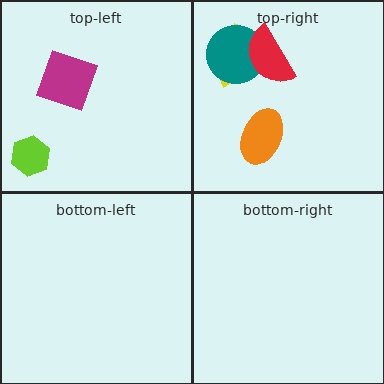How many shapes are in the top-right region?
4.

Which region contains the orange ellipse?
The top-right region.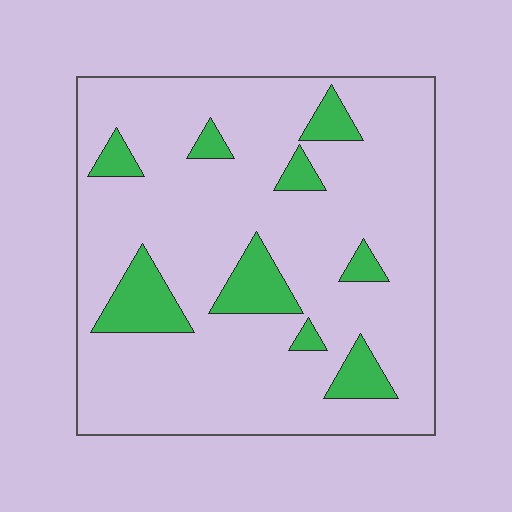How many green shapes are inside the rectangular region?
9.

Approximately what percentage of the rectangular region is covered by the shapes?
Approximately 15%.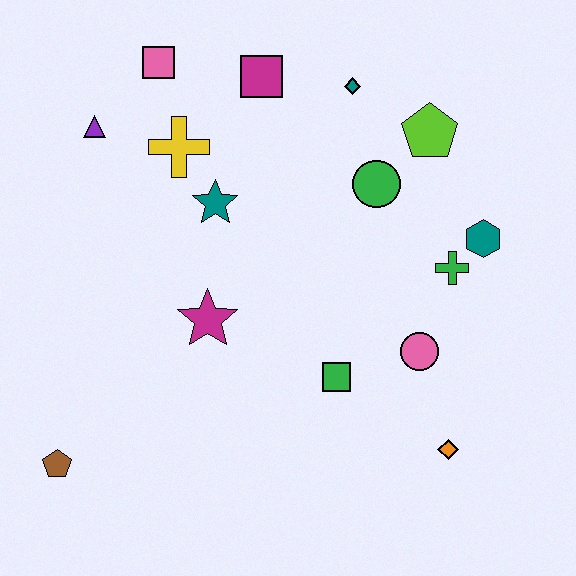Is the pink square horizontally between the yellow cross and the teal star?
No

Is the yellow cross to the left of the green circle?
Yes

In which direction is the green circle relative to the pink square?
The green circle is to the right of the pink square.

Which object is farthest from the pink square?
The orange diamond is farthest from the pink square.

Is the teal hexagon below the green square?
No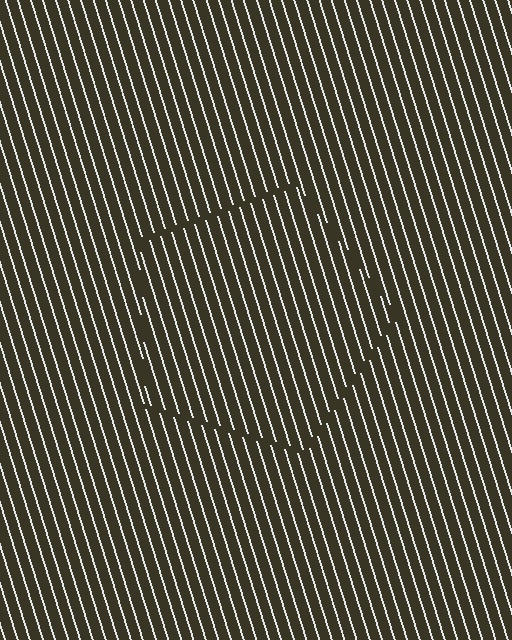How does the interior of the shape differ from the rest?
The interior of the shape contains the same grating, shifted by half a period — the contour is defined by the phase discontinuity where line-ends from the inner and outer gratings abut.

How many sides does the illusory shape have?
5 sides — the line-ends trace a pentagon.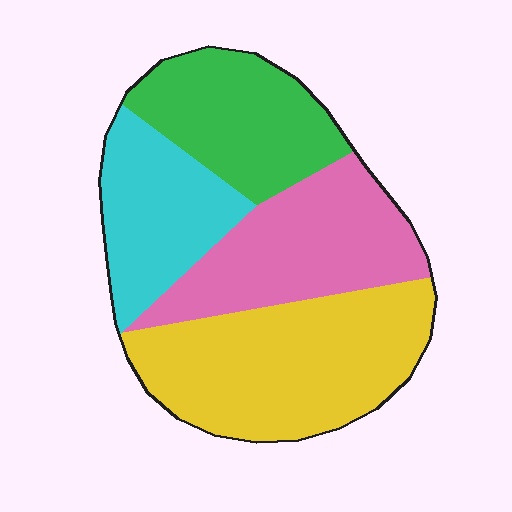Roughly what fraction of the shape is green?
Green takes up about one fifth (1/5) of the shape.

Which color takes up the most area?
Yellow, at roughly 35%.